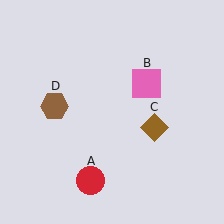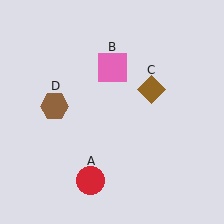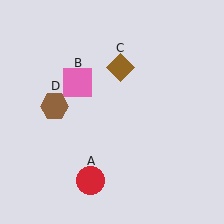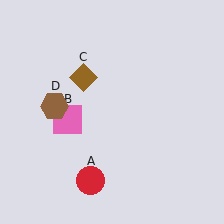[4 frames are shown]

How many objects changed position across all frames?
2 objects changed position: pink square (object B), brown diamond (object C).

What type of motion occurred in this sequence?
The pink square (object B), brown diamond (object C) rotated counterclockwise around the center of the scene.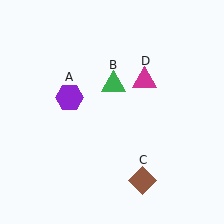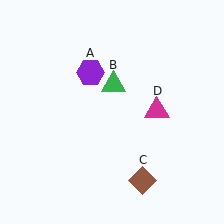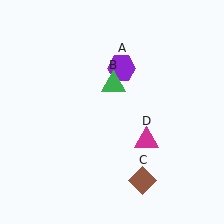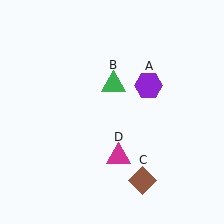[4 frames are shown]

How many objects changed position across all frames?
2 objects changed position: purple hexagon (object A), magenta triangle (object D).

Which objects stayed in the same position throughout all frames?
Green triangle (object B) and brown diamond (object C) remained stationary.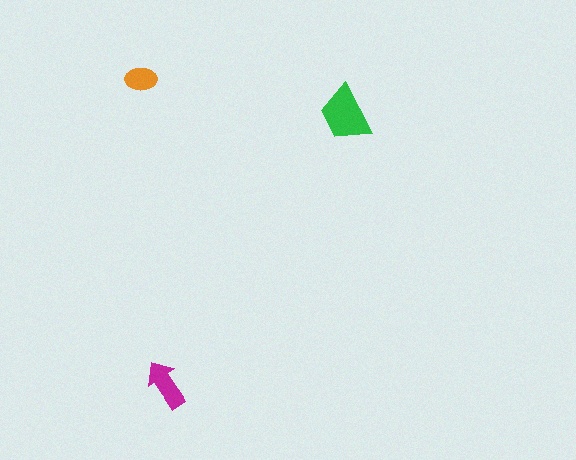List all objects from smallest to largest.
The orange ellipse, the magenta arrow, the green trapezoid.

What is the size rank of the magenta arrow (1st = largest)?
2nd.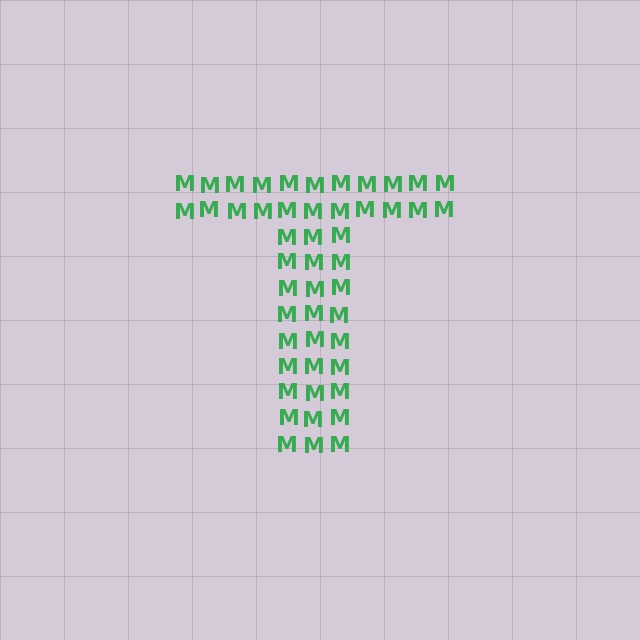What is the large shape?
The large shape is the letter T.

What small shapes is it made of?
It is made of small letter M's.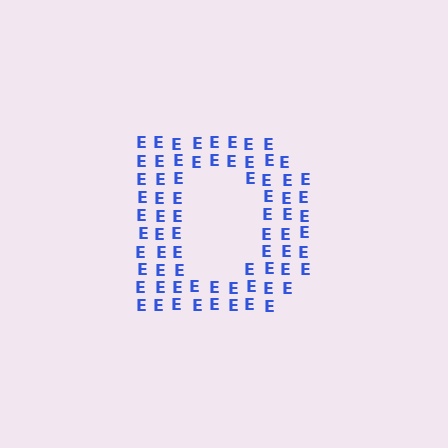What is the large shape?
The large shape is the letter D.